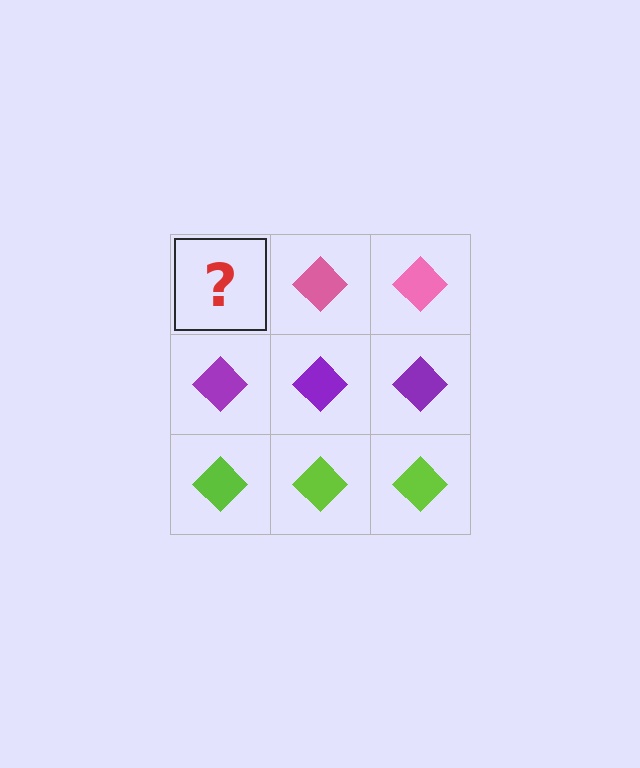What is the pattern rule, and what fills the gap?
The rule is that each row has a consistent color. The gap should be filled with a pink diamond.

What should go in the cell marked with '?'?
The missing cell should contain a pink diamond.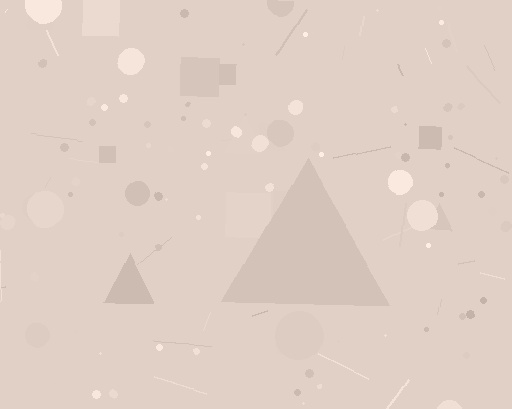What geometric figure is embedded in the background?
A triangle is embedded in the background.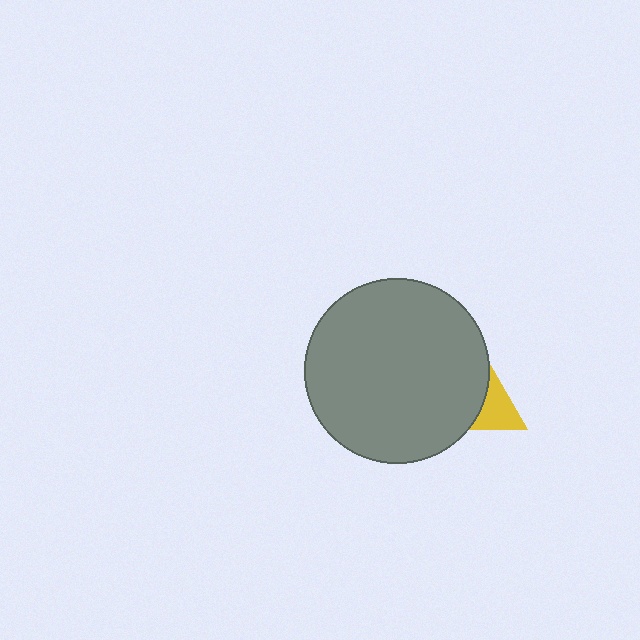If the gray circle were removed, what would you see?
You would see the complete yellow triangle.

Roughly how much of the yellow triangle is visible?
About half of it is visible (roughly 46%).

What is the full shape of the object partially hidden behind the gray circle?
The partially hidden object is a yellow triangle.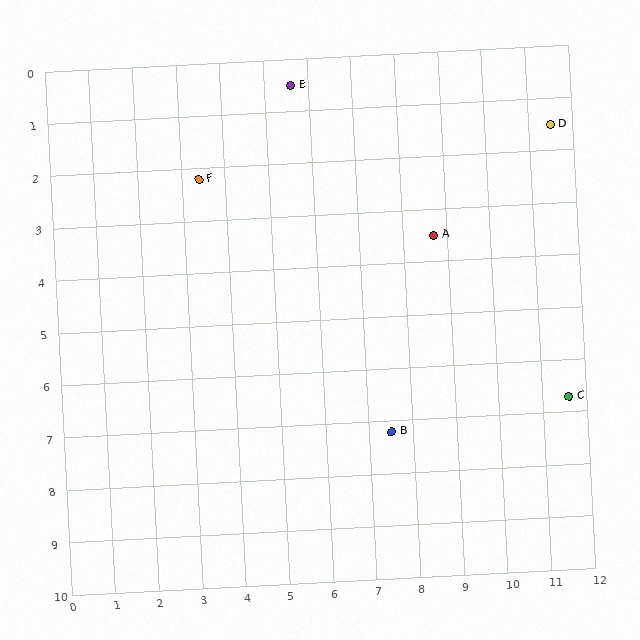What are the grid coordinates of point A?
Point A is at approximately (8.7, 3.5).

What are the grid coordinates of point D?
Point D is at approximately (11.5, 1.5).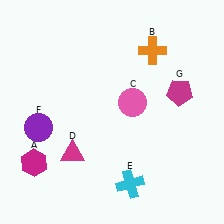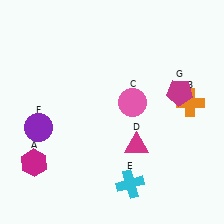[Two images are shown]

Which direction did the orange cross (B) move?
The orange cross (B) moved down.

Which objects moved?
The objects that moved are: the orange cross (B), the magenta triangle (D).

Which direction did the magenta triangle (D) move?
The magenta triangle (D) moved right.